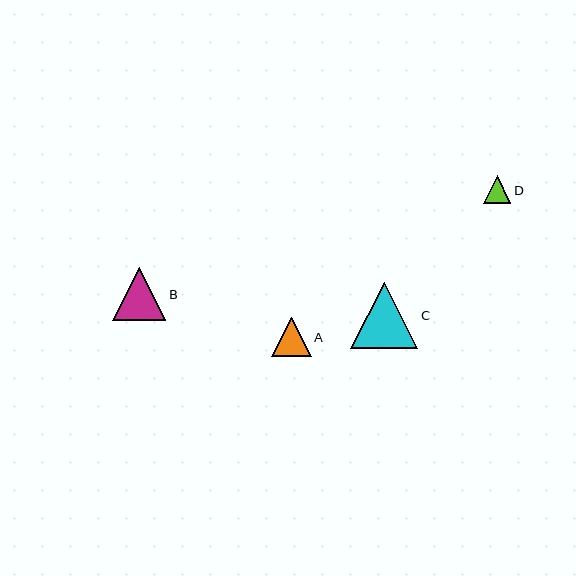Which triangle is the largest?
Triangle C is the largest with a size of approximately 67 pixels.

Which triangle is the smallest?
Triangle D is the smallest with a size of approximately 27 pixels.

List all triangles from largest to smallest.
From largest to smallest: C, B, A, D.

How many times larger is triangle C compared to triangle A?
Triangle C is approximately 1.7 times the size of triangle A.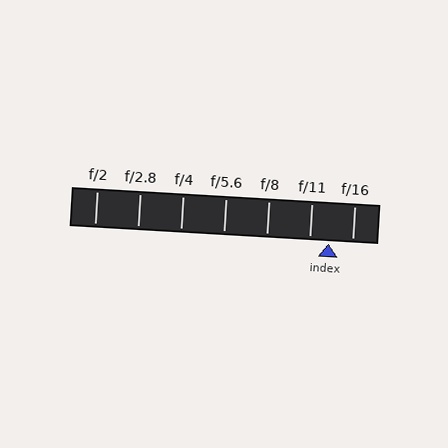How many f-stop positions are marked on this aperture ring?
There are 7 f-stop positions marked.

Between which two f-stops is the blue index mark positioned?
The index mark is between f/11 and f/16.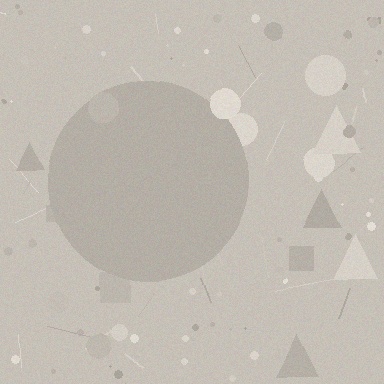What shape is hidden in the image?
A circle is hidden in the image.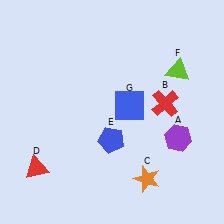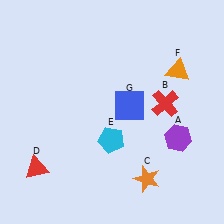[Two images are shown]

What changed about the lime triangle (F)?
In Image 1, F is lime. In Image 2, it changed to orange.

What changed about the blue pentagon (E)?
In Image 1, E is blue. In Image 2, it changed to cyan.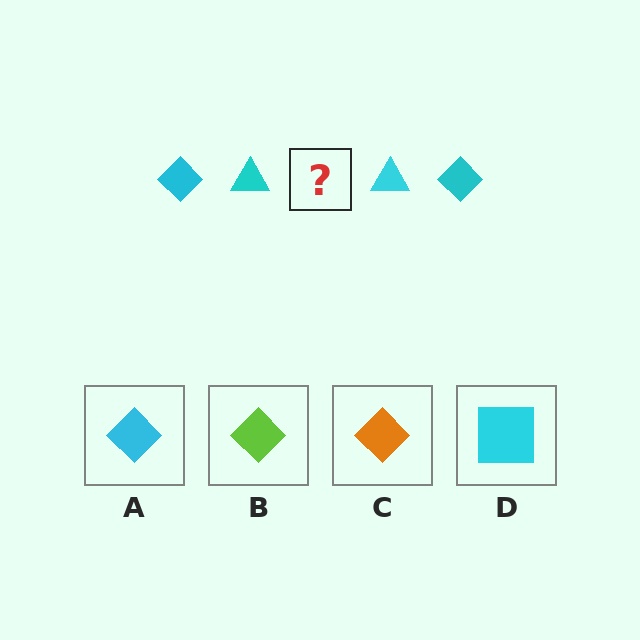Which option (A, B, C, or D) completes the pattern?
A.